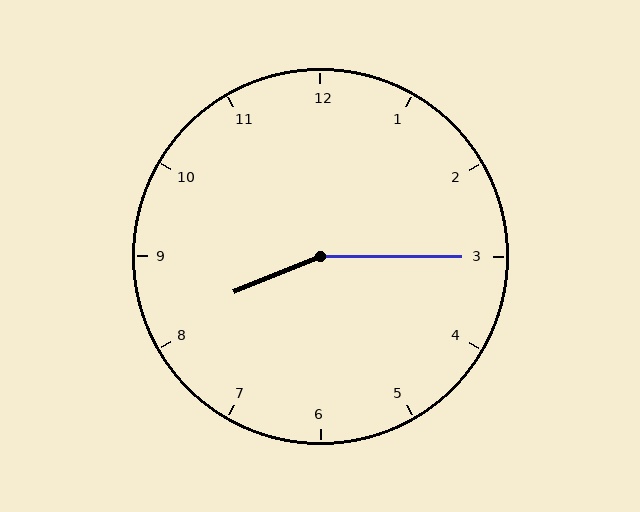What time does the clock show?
8:15.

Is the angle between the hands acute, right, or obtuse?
It is obtuse.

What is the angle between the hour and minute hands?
Approximately 158 degrees.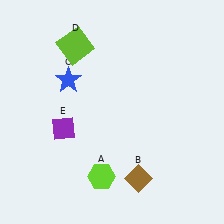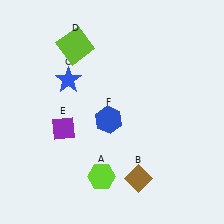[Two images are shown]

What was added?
A blue hexagon (F) was added in Image 2.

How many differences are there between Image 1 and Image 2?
There is 1 difference between the two images.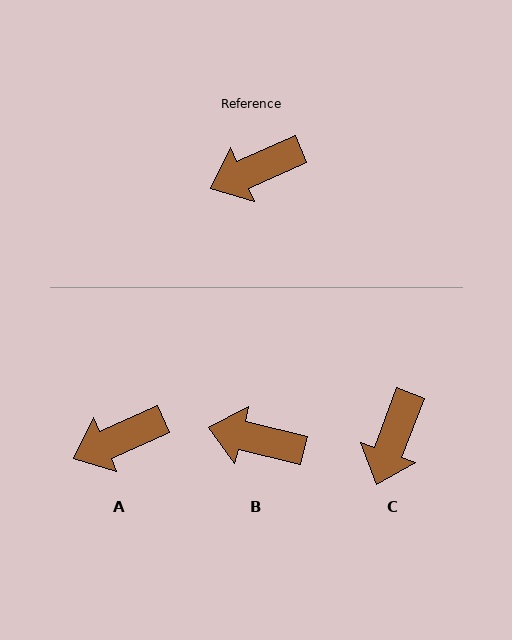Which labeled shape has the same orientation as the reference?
A.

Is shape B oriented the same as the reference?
No, it is off by about 37 degrees.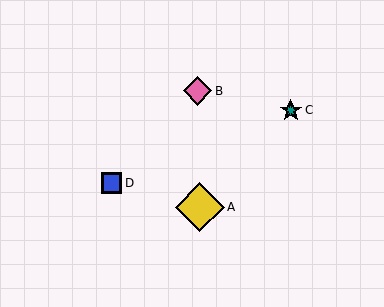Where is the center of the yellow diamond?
The center of the yellow diamond is at (200, 207).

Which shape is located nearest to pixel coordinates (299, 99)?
The teal star (labeled C) at (291, 110) is nearest to that location.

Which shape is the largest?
The yellow diamond (labeled A) is the largest.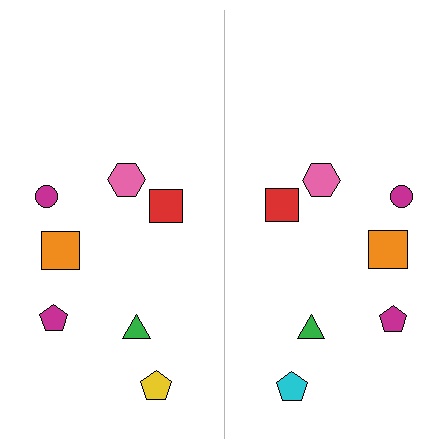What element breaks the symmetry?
The cyan pentagon on the right side breaks the symmetry — its mirror counterpart is yellow.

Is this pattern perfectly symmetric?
No, the pattern is not perfectly symmetric. The cyan pentagon on the right side breaks the symmetry — its mirror counterpart is yellow.